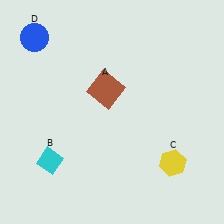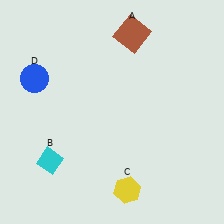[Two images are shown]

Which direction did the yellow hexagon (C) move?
The yellow hexagon (C) moved left.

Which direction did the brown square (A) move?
The brown square (A) moved up.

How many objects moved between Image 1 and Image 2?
3 objects moved between the two images.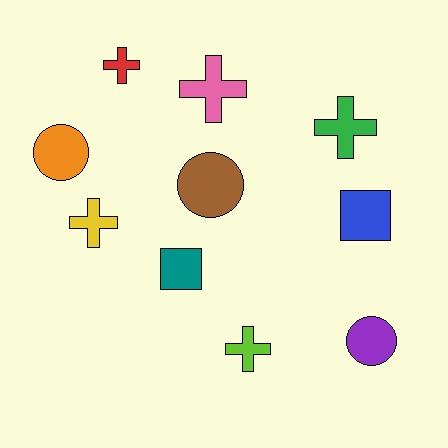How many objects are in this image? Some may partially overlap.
There are 10 objects.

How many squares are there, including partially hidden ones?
There are 2 squares.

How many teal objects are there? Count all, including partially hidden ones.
There is 1 teal object.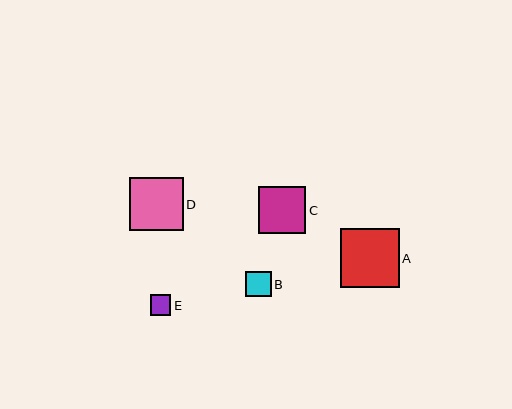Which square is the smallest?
Square E is the smallest with a size of approximately 20 pixels.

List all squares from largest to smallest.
From largest to smallest: A, D, C, B, E.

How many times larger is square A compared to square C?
Square A is approximately 1.2 times the size of square C.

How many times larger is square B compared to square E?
Square B is approximately 1.3 times the size of square E.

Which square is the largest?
Square A is the largest with a size of approximately 58 pixels.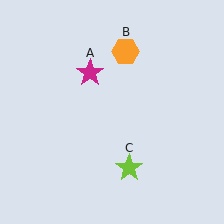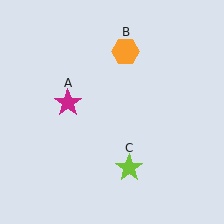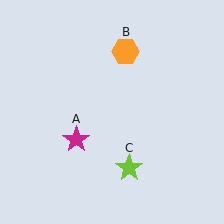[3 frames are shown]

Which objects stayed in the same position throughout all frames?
Orange hexagon (object B) and lime star (object C) remained stationary.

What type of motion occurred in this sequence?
The magenta star (object A) rotated counterclockwise around the center of the scene.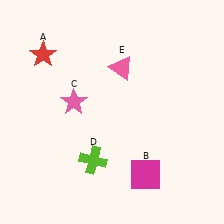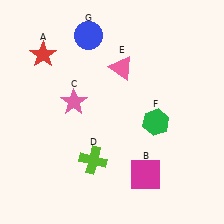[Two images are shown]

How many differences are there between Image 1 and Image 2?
There are 2 differences between the two images.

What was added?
A green hexagon (F), a blue circle (G) were added in Image 2.